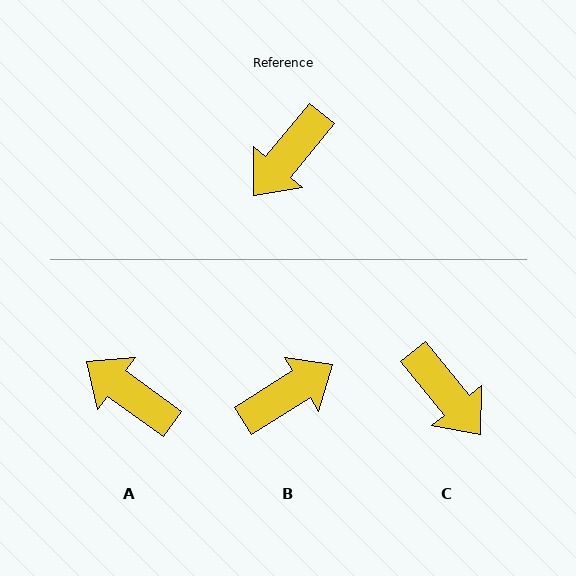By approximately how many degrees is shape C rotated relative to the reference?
Approximately 79 degrees counter-clockwise.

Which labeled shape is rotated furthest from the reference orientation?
B, about 162 degrees away.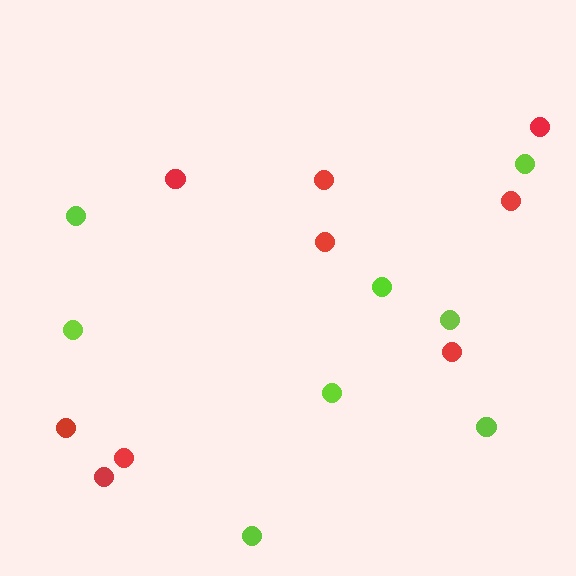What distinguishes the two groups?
There are 2 groups: one group of red circles (9) and one group of lime circles (8).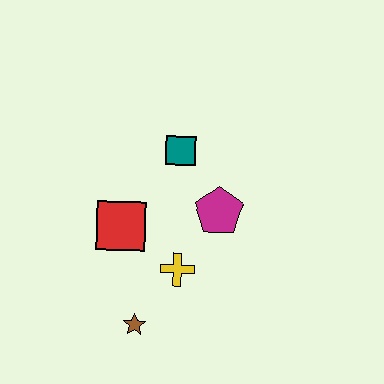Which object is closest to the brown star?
The yellow cross is closest to the brown star.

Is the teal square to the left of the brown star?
No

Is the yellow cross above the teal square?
No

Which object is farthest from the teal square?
The brown star is farthest from the teal square.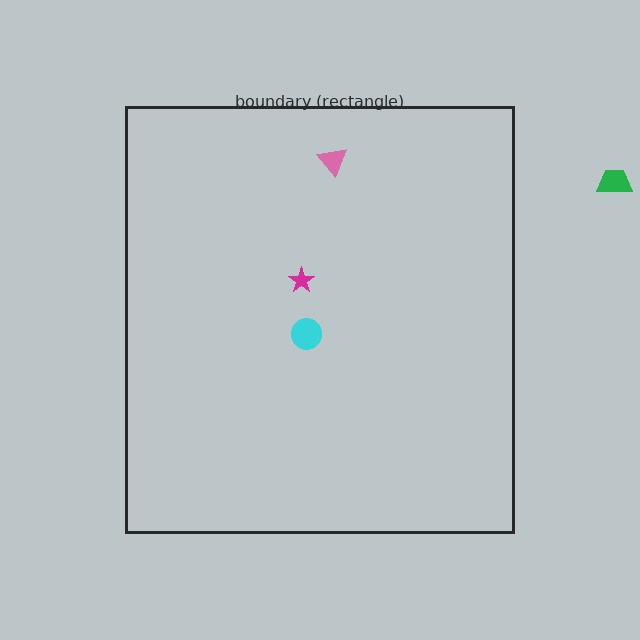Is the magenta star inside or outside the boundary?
Inside.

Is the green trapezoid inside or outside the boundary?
Outside.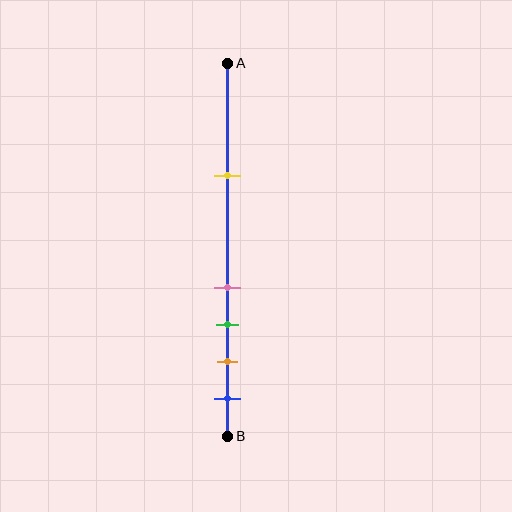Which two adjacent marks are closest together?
The pink and green marks are the closest adjacent pair.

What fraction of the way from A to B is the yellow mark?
The yellow mark is approximately 30% (0.3) of the way from A to B.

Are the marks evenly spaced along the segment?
No, the marks are not evenly spaced.